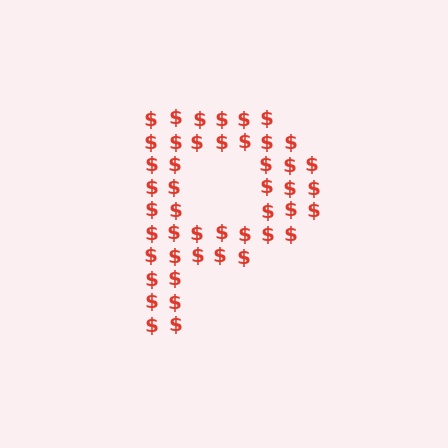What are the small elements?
The small elements are dollar signs.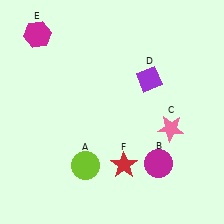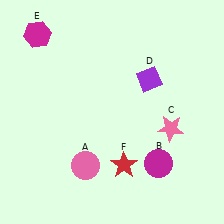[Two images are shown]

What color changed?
The circle (A) changed from lime in Image 1 to pink in Image 2.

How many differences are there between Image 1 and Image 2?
There is 1 difference between the two images.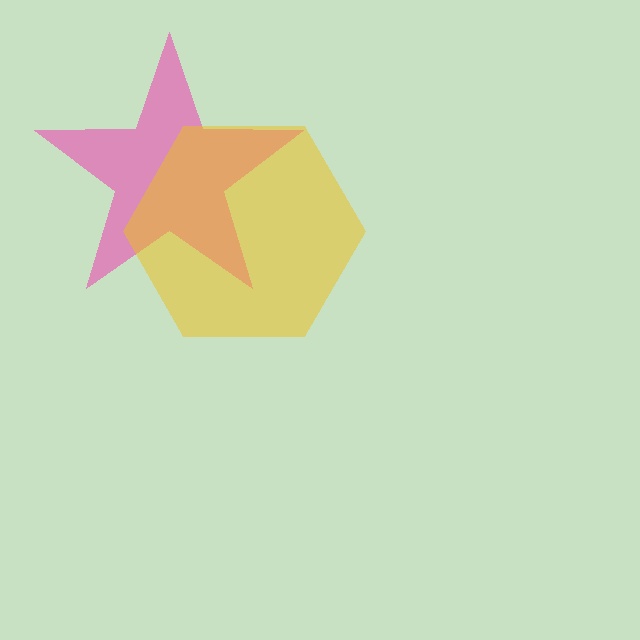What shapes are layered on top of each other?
The layered shapes are: a pink star, a yellow hexagon.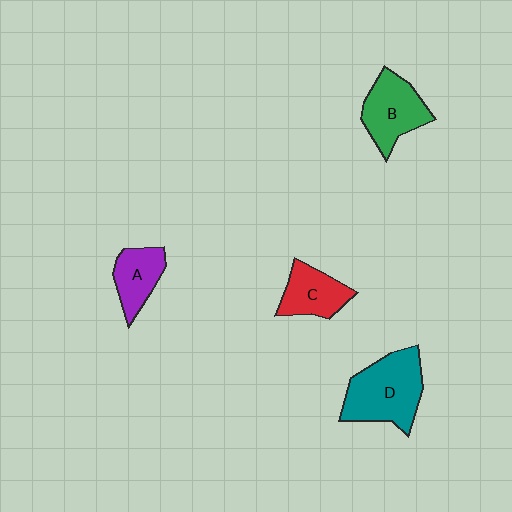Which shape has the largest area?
Shape D (teal).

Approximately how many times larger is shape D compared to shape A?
Approximately 1.8 times.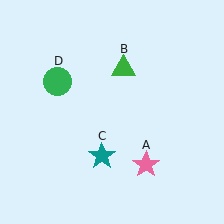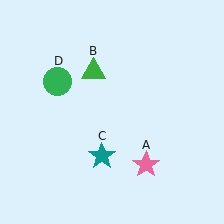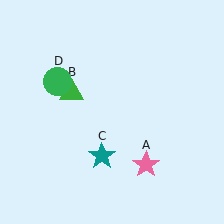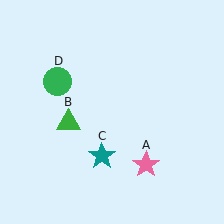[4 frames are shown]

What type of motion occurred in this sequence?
The green triangle (object B) rotated counterclockwise around the center of the scene.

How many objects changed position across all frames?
1 object changed position: green triangle (object B).